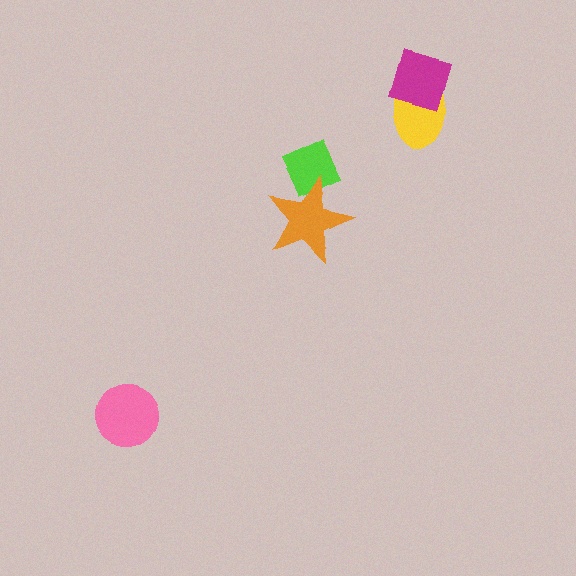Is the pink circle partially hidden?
No, no other shape covers it.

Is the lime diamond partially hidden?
Yes, it is partially covered by another shape.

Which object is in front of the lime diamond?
The orange star is in front of the lime diamond.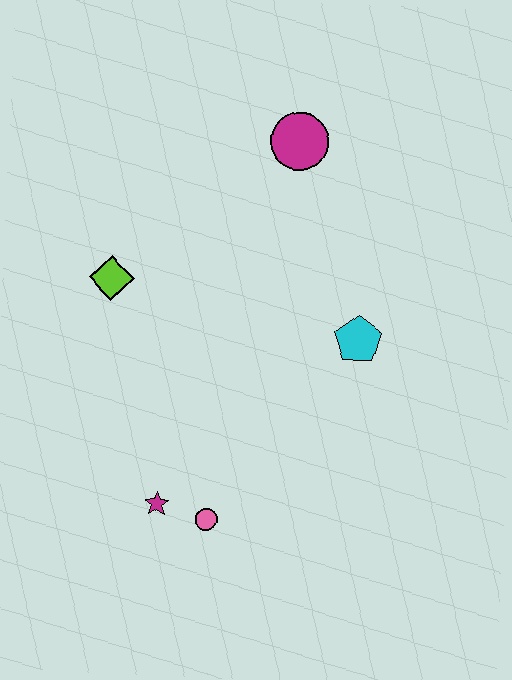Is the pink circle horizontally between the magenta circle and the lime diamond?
Yes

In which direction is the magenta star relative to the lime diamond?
The magenta star is below the lime diamond.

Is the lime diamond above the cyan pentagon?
Yes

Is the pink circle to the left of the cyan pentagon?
Yes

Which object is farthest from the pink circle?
The magenta circle is farthest from the pink circle.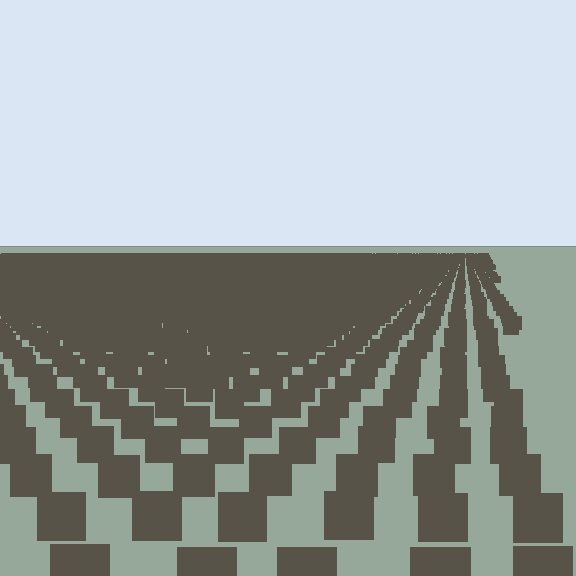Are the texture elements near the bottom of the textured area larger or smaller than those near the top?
Larger. Near the bottom, elements are closer to the viewer and appear at a bigger on-screen size.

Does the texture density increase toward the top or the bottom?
Density increases toward the top.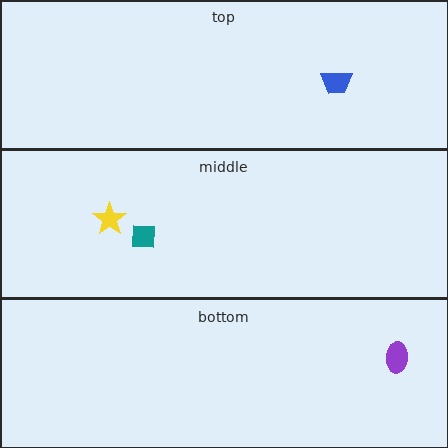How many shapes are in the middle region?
2.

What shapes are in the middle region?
The yellow star, the teal square.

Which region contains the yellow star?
The middle region.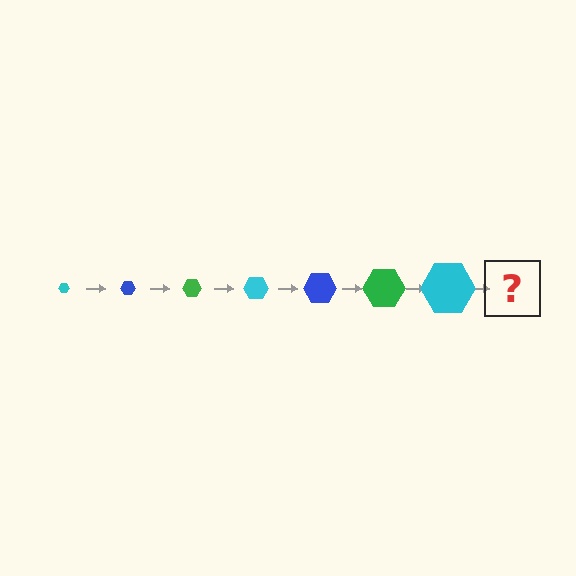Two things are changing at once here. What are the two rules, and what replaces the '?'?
The two rules are that the hexagon grows larger each step and the color cycles through cyan, blue, and green. The '?' should be a blue hexagon, larger than the previous one.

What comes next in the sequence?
The next element should be a blue hexagon, larger than the previous one.